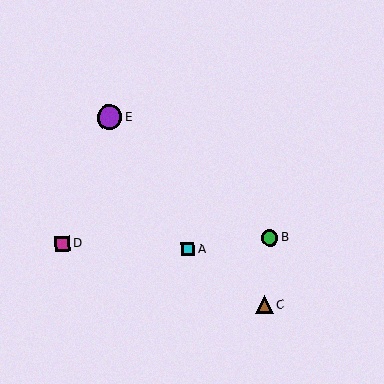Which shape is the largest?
The purple circle (labeled E) is the largest.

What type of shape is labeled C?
Shape C is a brown triangle.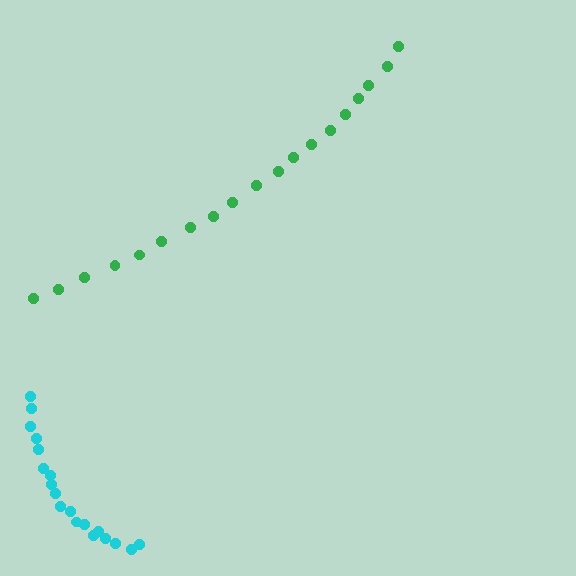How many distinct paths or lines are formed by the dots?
There are 2 distinct paths.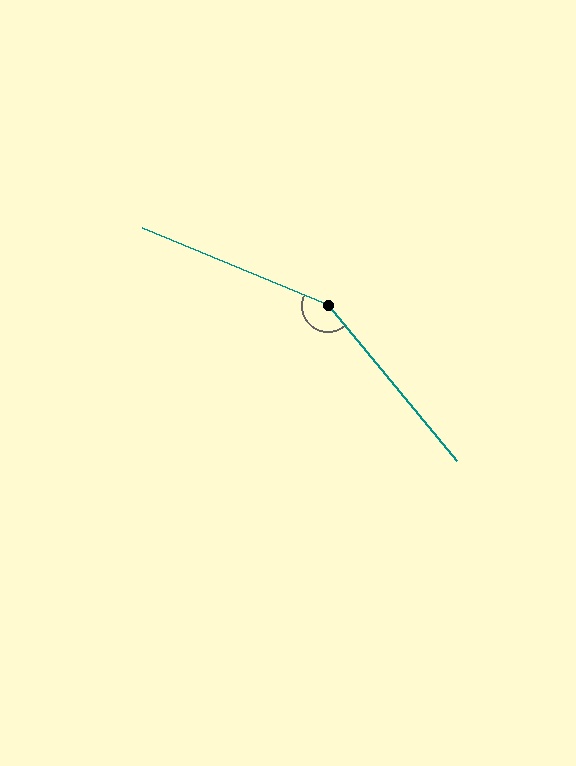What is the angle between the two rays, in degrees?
Approximately 153 degrees.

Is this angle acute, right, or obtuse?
It is obtuse.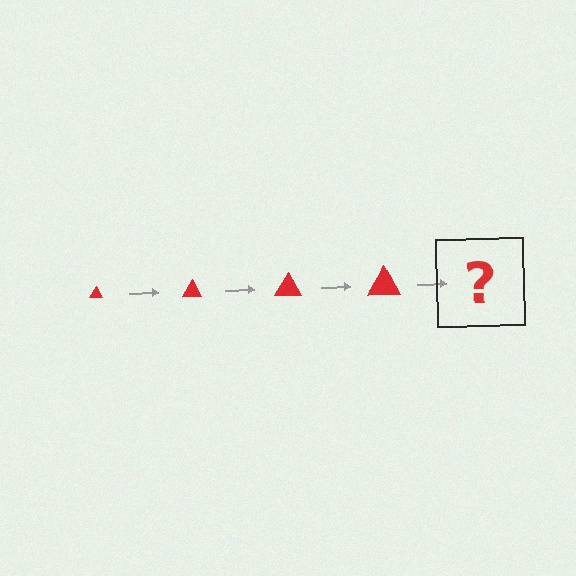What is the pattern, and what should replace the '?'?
The pattern is that the triangle gets progressively larger each step. The '?' should be a red triangle, larger than the previous one.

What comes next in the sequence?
The next element should be a red triangle, larger than the previous one.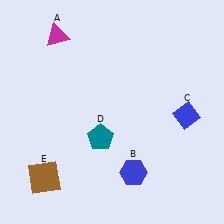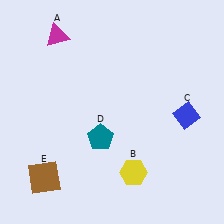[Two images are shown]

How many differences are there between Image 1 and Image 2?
There is 1 difference between the two images.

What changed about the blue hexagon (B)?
In Image 1, B is blue. In Image 2, it changed to yellow.